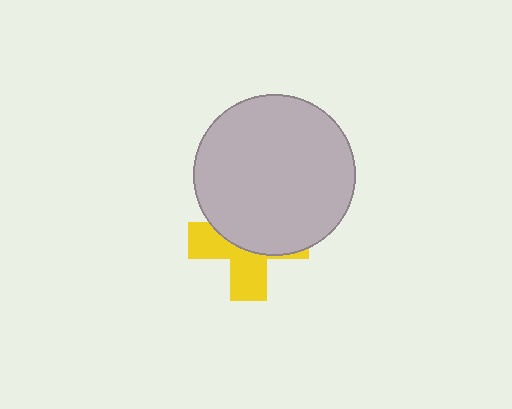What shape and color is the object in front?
The object in front is a light gray circle.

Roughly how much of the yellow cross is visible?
A small part of it is visible (roughly 45%).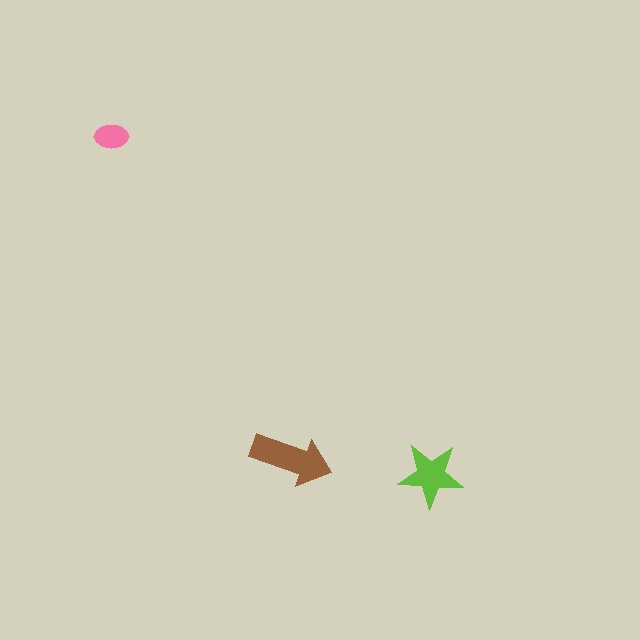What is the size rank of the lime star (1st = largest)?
2nd.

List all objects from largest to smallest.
The brown arrow, the lime star, the pink ellipse.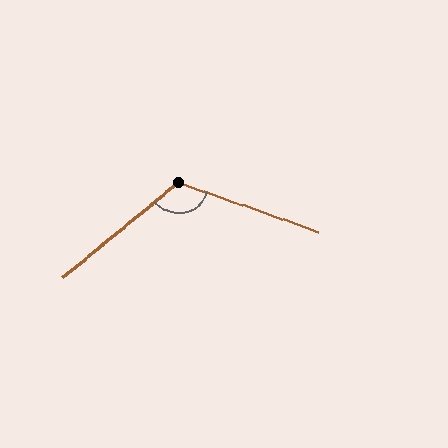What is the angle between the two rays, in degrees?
Approximately 121 degrees.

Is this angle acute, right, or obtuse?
It is obtuse.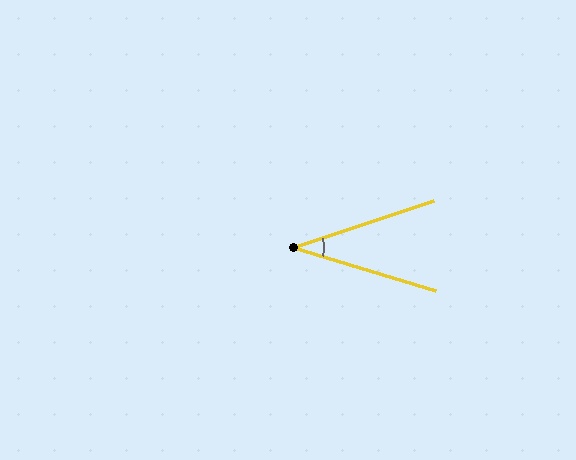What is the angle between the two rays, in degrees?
Approximately 35 degrees.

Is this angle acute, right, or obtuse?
It is acute.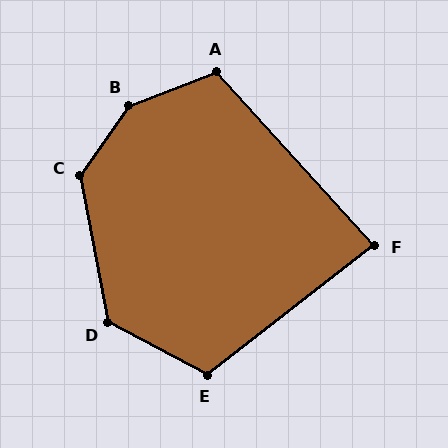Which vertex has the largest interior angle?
B, at approximately 146 degrees.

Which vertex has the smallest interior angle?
F, at approximately 85 degrees.